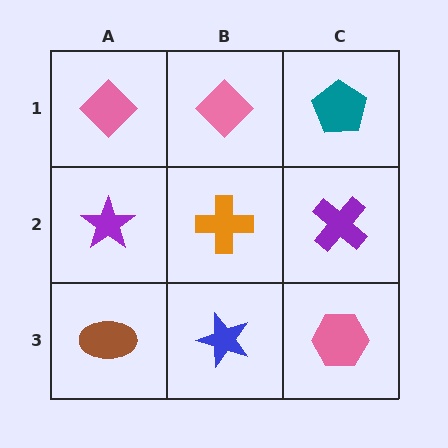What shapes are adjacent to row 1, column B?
An orange cross (row 2, column B), a pink diamond (row 1, column A), a teal pentagon (row 1, column C).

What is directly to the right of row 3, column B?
A pink hexagon.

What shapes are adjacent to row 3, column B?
An orange cross (row 2, column B), a brown ellipse (row 3, column A), a pink hexagon (row 3, column C).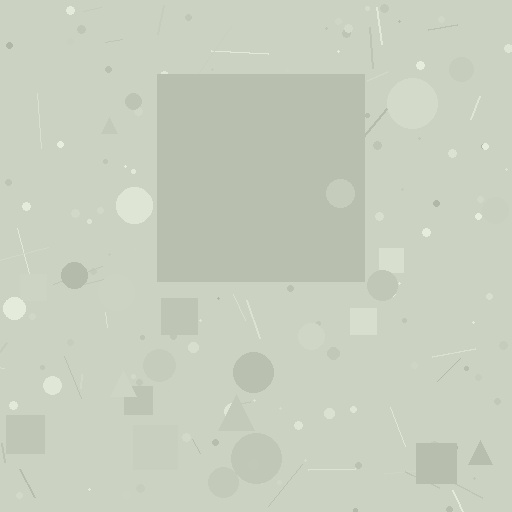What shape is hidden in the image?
A square is hidden in the image.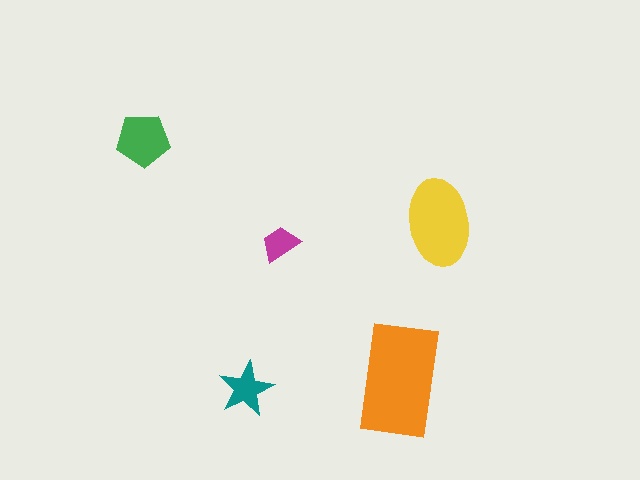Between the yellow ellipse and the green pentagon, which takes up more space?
The yellow ellipse.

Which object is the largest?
The orange rectangle.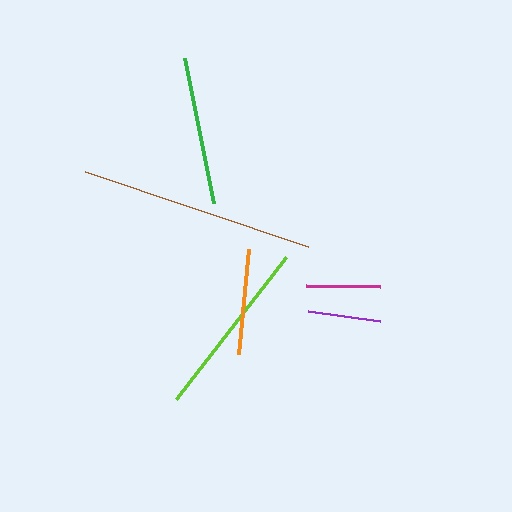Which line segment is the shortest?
The purple line is the shortest at approximately 73 pixels.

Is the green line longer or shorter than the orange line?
The green line is longer than the orange line.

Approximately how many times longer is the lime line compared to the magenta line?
The lime line is approximately 2.4 times the length of the magenta line.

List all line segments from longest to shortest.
From longest to shortest: brown, lime, green, orange, magenta, purple.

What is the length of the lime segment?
The lime segment is approximately 179 pixels long.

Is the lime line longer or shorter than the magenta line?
The lime line is longer than the magenta line.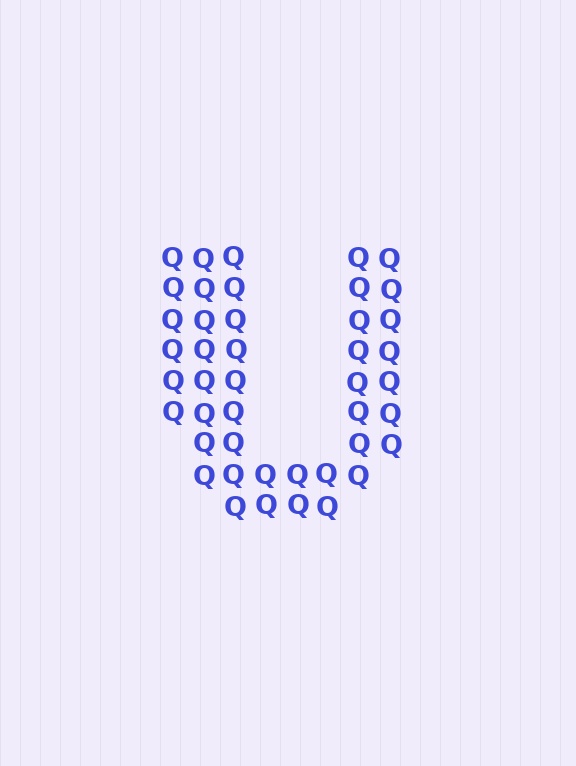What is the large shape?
The large shape is the letter U.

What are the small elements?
The small elements are letter Q's.